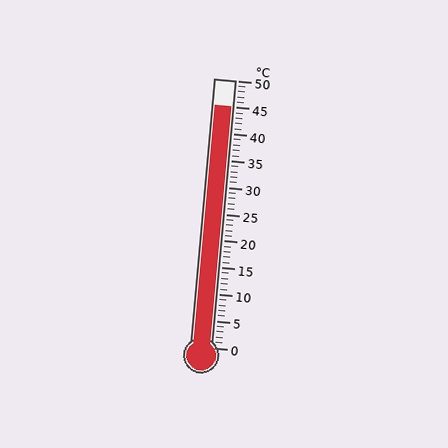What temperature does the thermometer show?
The thermometer shows approximately 45°C.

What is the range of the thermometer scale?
The thermometer scale ranges from 0°C to 50°C.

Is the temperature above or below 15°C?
The temperature is above 15°C.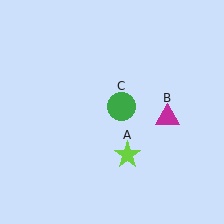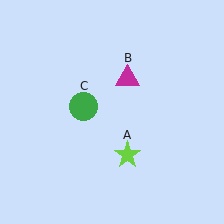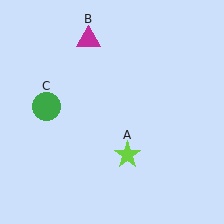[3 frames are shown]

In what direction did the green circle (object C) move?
The green circle (object C) moved left.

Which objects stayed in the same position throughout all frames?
Lime star (object A) remained stationary.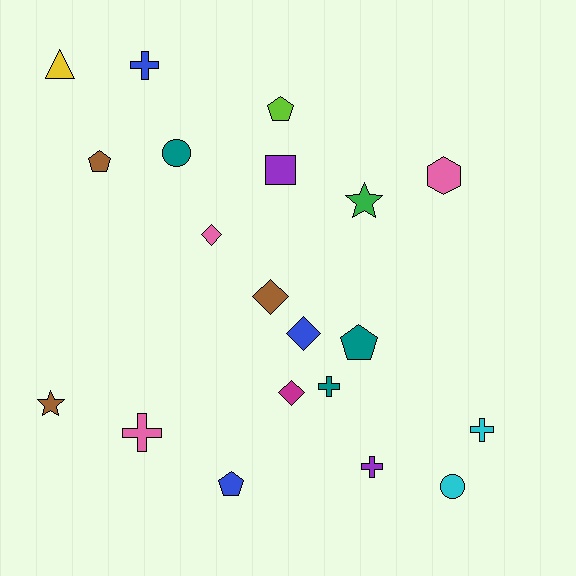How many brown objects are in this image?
There are 3 brown objects.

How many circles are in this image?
There are 2 circles.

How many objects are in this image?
There are 20 objects.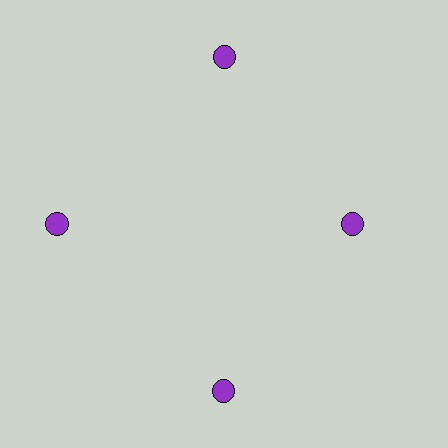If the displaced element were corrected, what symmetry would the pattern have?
It would have 4-fold rotational symmetry — the pattern would map onto itself every 90 degrees.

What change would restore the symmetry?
The symmetry would be restored by moving it outward, back onto the ring so that all 4 circles sit at equal angles and equal distance from the center.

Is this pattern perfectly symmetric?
No. The 4 purple circles are arranged in a ring, but one element near the 3 o'clock position is pulled inward toward the center, breaking the 4-fold rotational symmetry.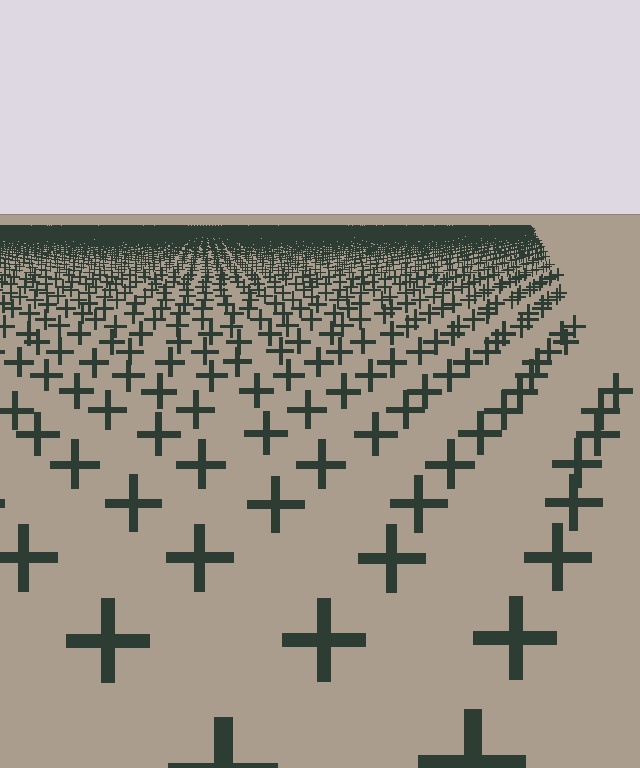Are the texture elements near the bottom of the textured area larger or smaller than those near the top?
Larger. Near the bottom, elements are closer to the viewer and appear at a bigger on-screen size.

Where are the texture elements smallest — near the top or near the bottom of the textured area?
Near the top.